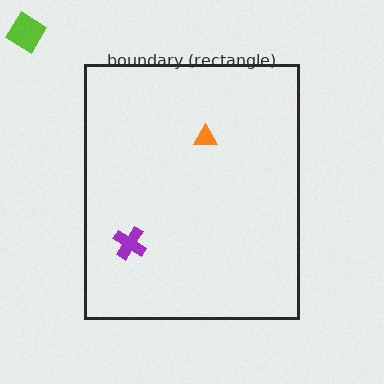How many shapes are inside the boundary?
2 inside, 1 outside.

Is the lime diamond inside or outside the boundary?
Outside.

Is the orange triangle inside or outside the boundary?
Inside.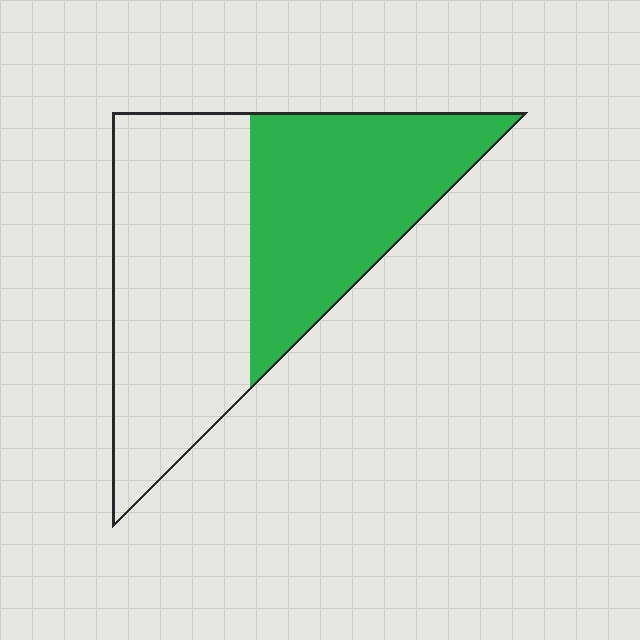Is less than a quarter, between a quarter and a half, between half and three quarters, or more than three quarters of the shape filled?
Between a quarter and a half.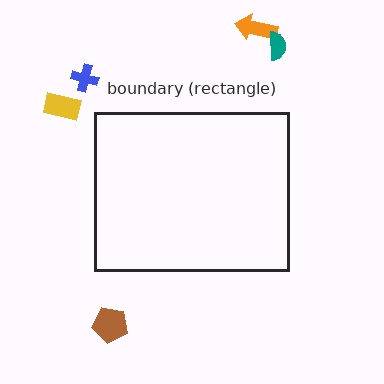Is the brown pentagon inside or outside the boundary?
Outside.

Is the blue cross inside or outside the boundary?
Outside.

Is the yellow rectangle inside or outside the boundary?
Outside.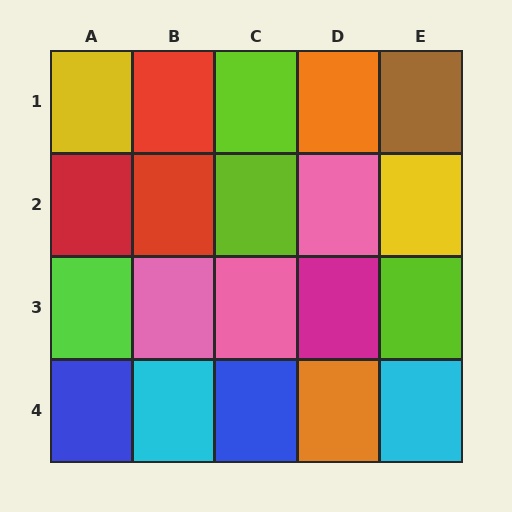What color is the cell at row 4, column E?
Cyan.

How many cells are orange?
2 cells are orange.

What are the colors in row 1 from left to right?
Yellow, red, lime, orange, brown.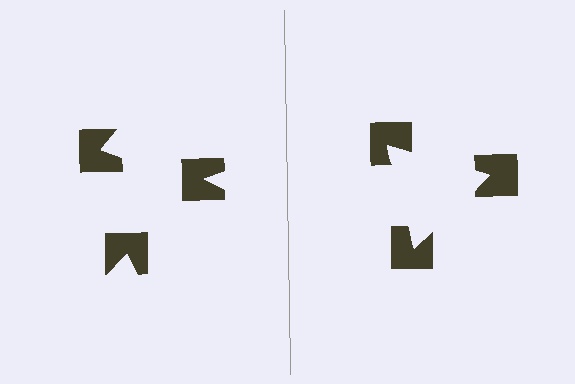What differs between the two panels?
The notched squares are positioned identically on both sides; only the wedge orientations differ. On the right they align to a triangle; on the left they are misaligned.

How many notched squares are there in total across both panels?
6 — 3 on each side.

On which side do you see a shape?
An illusory triangle appears on the right side. On the left side the wedge cuts are rotated, so no coherent shape forms.